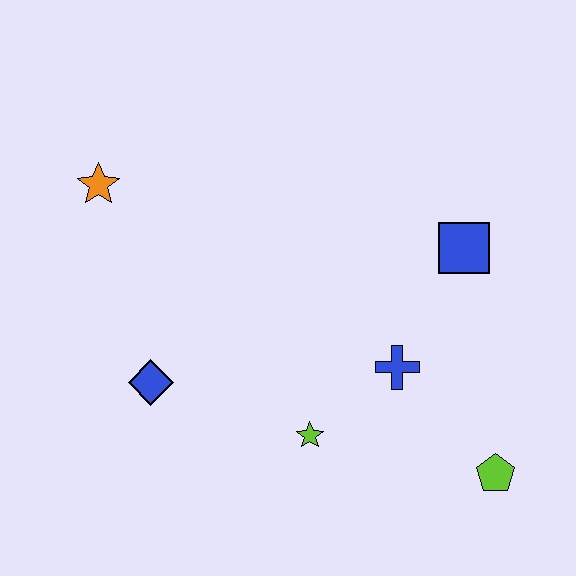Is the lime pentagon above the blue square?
No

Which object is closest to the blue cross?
The lime star is closest to the blue cross.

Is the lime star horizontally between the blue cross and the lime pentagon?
No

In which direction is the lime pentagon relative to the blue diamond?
The lime pentagon is to the right of the blue diamond.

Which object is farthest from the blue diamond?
The lime pentagon is farthest from the blue diamond.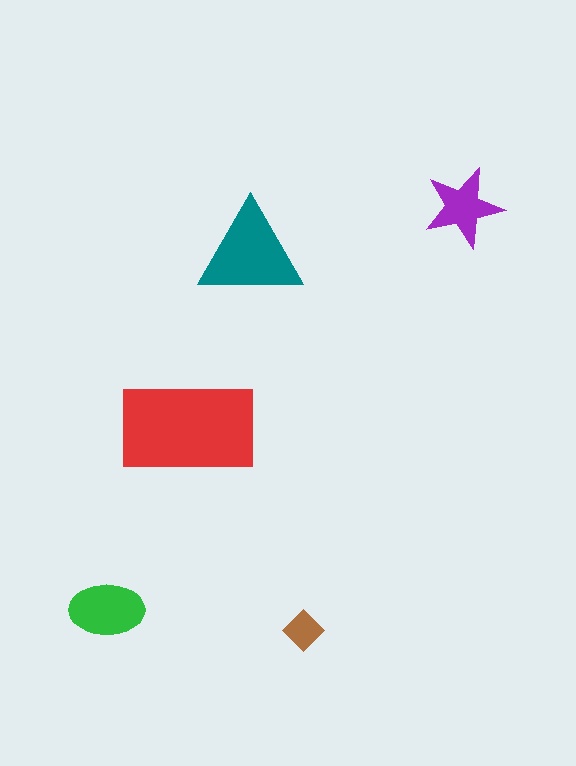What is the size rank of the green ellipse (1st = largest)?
3rd.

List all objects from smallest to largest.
The brown diamond, the purple star, the green ellipse, the teal triangle, the red rectangle.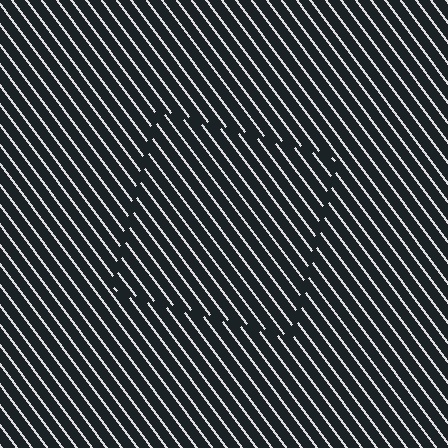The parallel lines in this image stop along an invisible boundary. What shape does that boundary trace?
An illusory square. The interior of the shape contains the same grating, shifted by half a period — the contour is defined by the phase discontinuity where line-ends from the inner and outer gratings abut.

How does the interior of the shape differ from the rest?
The interior of the shape contains the same grating, shifted by half a period — the contour is defined by the phase discontinuity where line-ends from the inner and outer gratings abut.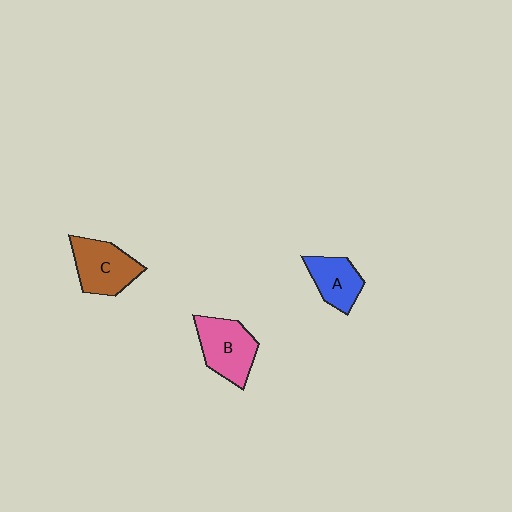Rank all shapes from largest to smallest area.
From largest to smallest: B (pink), C (brown), A (blue).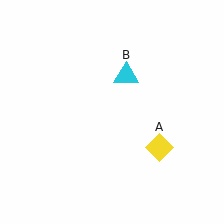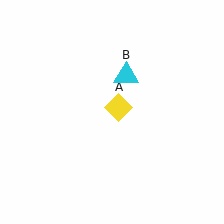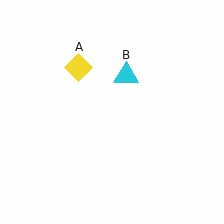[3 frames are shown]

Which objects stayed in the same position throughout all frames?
Cyan triangle (object B) remained stationary.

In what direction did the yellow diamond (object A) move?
The yellow diamond (object A) moved up and to the left.